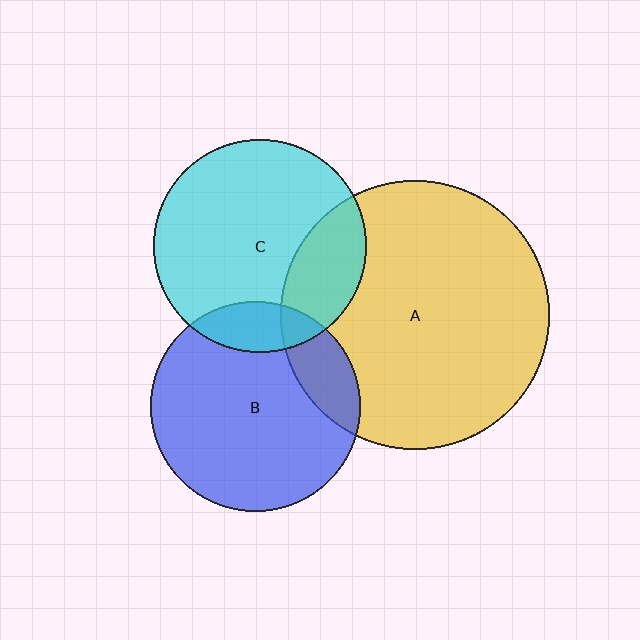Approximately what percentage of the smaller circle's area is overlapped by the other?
Approximately 15%.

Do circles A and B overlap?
Yes.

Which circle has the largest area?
Circle A (yellow).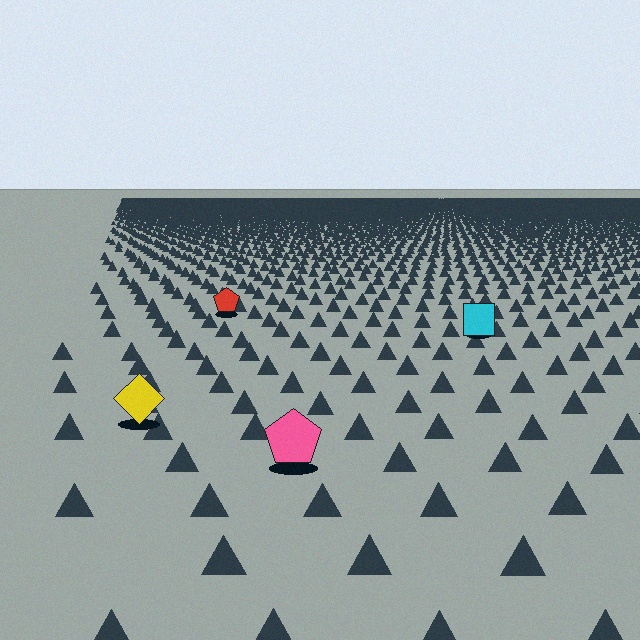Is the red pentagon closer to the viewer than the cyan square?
No. The cyan square is closer — you can tell from the texture gradient: the ground texture is coarser near it.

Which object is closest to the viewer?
The pink pentagon is closest. The texture marks near it are larger and more spread out.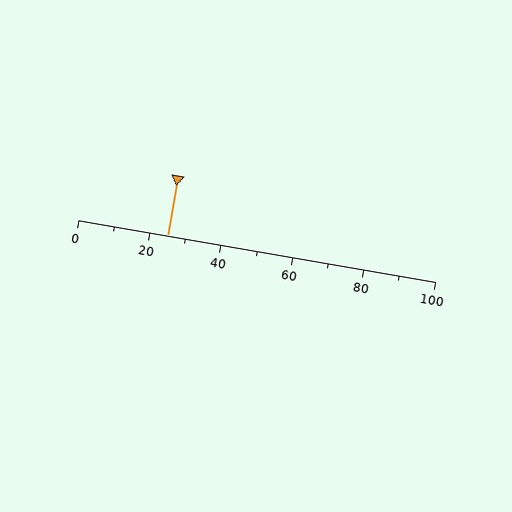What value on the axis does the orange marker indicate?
The marker indicates approximately 25.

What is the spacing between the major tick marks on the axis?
The major ticks are spaced 20 apart.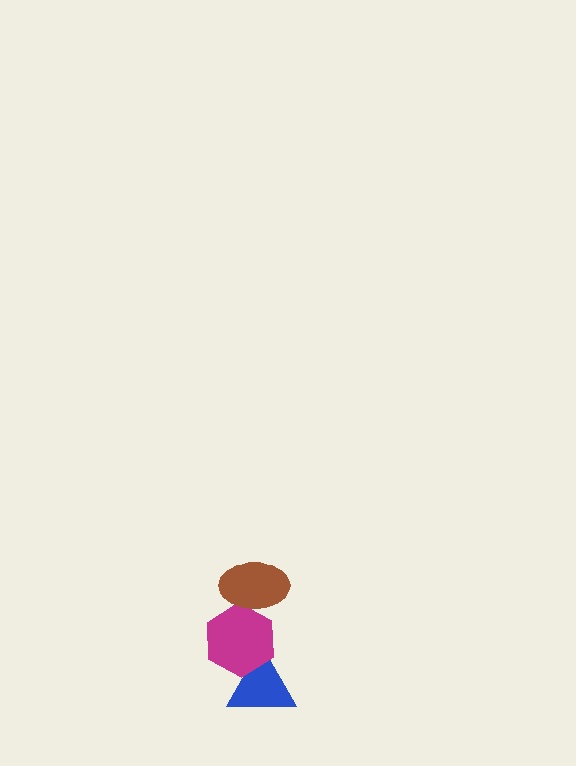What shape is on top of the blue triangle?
The magenta hexagon is on top of the blue triangle.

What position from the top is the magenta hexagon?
The magenta hexagon is 2nd from the top.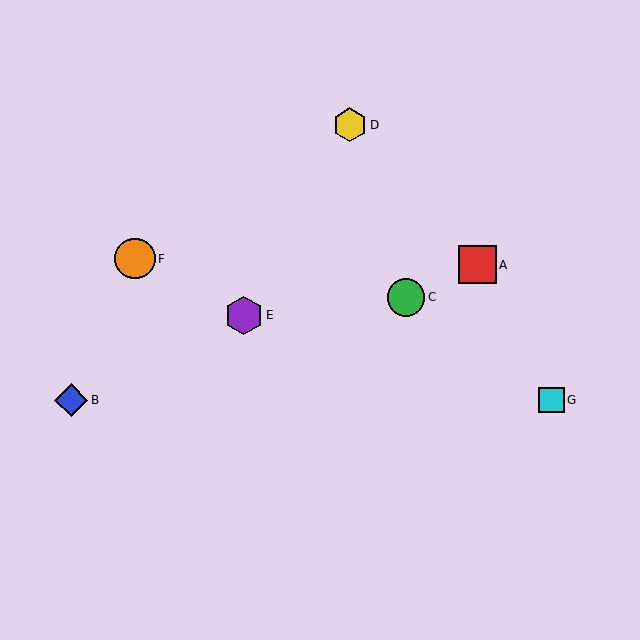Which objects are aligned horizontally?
Objects B, G are aligned horizontally.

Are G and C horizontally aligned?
No, G is at y≈400 and C is at y≈297.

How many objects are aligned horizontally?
2 objects (B, G) are aligned horizontally.